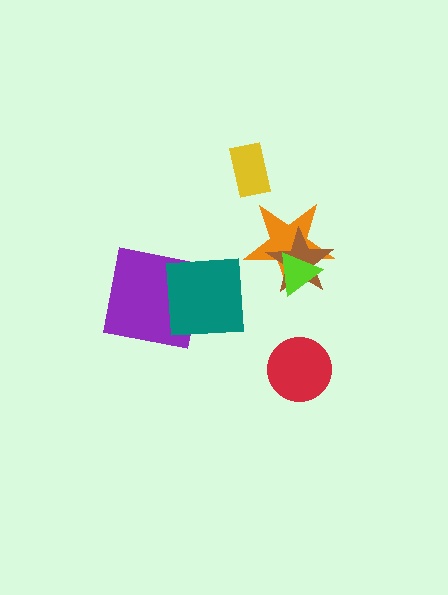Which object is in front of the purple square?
The teal square is in front of the purple square.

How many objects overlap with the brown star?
2 objects overlap with the brown star.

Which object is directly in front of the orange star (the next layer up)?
The brown star is directly in front of the orange star.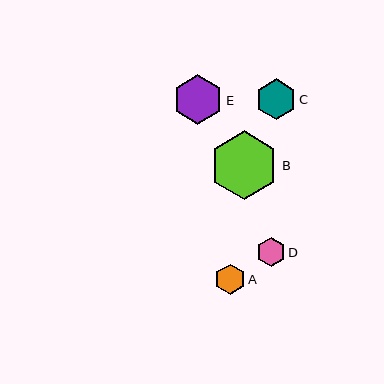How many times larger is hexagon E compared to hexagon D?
Hexagon E is approximately 1.7 times the size of hexagon D.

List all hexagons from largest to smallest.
From largest to smallest: B, E, C, A, D.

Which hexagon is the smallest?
Hexagon D is the smallest with a size of approximately 28 pixels.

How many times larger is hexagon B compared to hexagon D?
Hexagon B is approximately 2.4 times the size of hexagon D.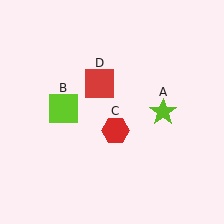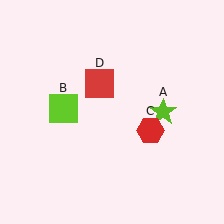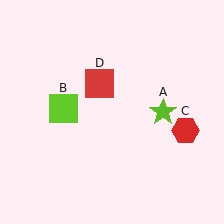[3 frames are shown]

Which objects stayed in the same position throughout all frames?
Lime star (object A) and lime square (object B) and red square (object D) remained stationary.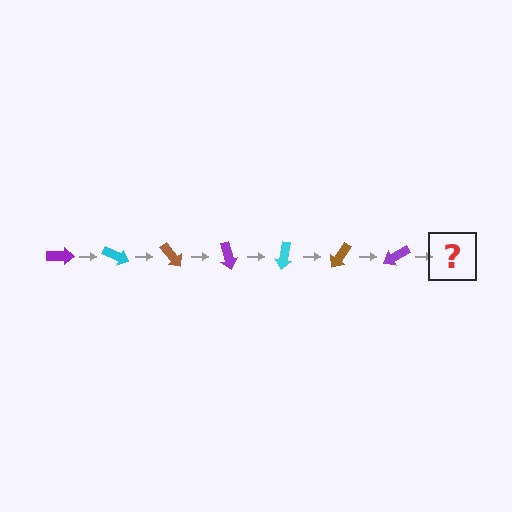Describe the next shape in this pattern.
It should be a cyan arrow, rotated 175 degrees from the start.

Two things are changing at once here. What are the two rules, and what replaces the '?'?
The two rules are that it rotates 25 degrees each step and the color cycles through purple, cyan, and brown. The '?' should be a cyan arrow, rotated 175 degrees from the start.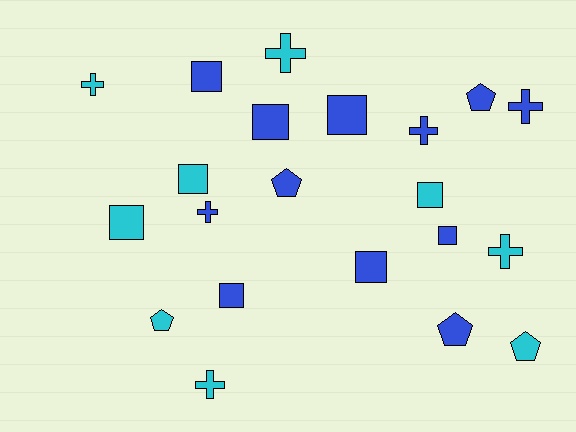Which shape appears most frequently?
Square, with 9 objects.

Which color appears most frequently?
Blue, with 12 objects.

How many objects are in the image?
There are 21 objects.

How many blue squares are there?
There are 6 blue squares.